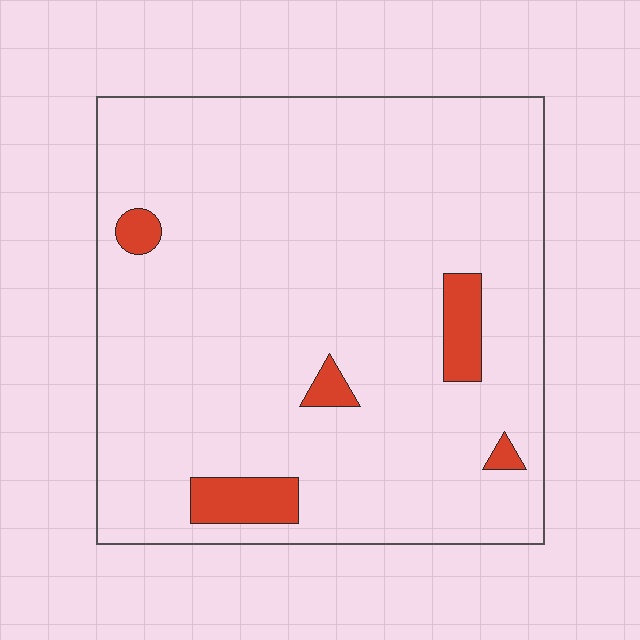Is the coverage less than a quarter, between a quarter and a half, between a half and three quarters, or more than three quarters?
Less than a quarter.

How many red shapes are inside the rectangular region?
5.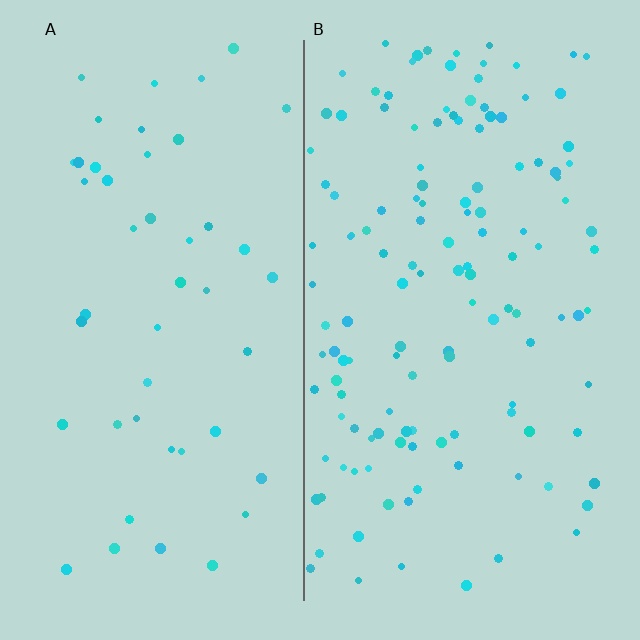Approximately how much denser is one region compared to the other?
Approximately 2.9× — region B over region A.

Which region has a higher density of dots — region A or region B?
B (the right).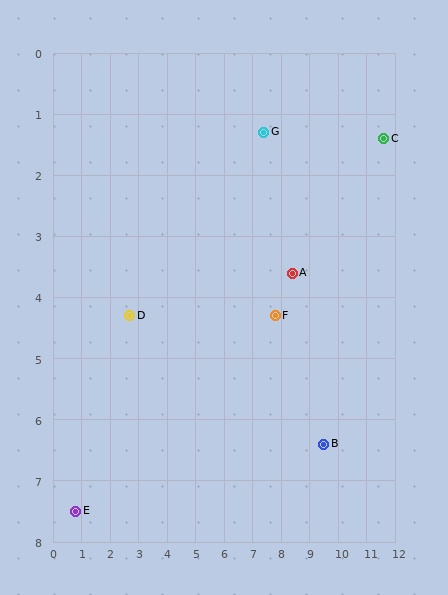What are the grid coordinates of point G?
Point G is at approximately (7.4, 1.3).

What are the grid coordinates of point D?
Point D is at approximately (2.7, 4.3).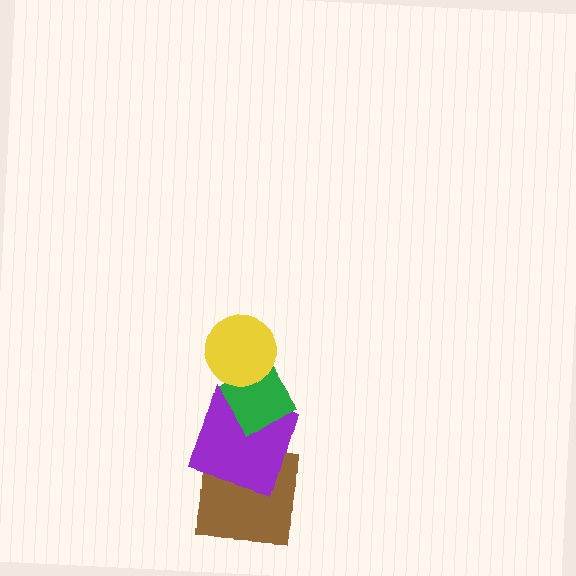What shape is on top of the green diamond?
The yellow circle is on top of the green diamond.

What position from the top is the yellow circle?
The yellow circle is 1st from the top.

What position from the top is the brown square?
The brown square is 4th from the top.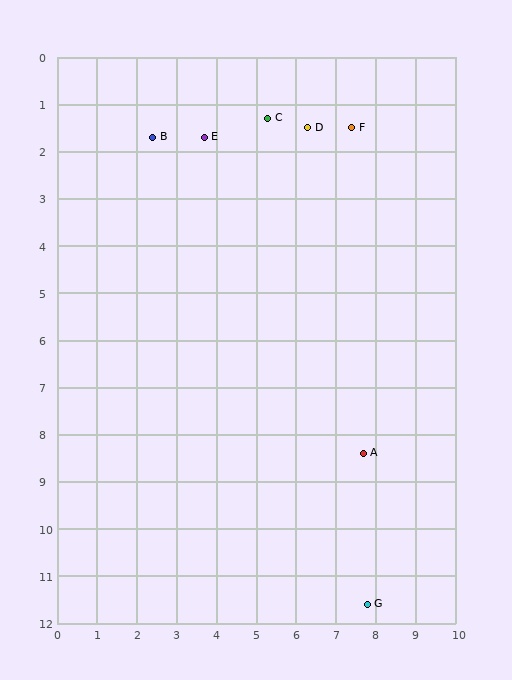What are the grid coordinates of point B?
Point B is at approximately (2.4, 1.7).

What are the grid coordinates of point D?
Point D is at approximately (6.3, 1.5).